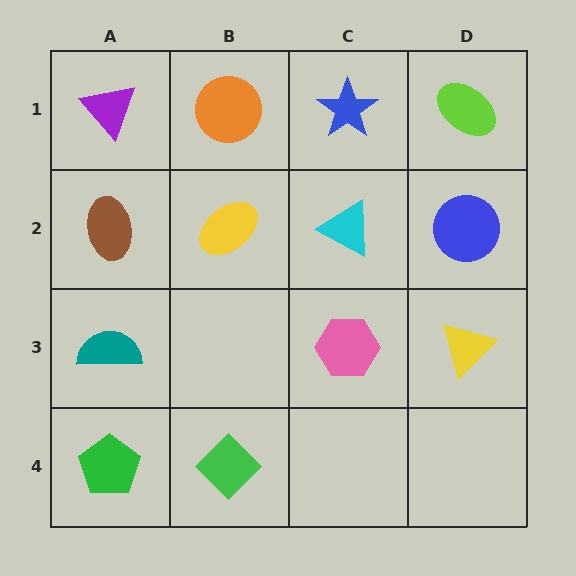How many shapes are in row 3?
3 shapes.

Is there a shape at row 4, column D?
No, that cell is empty.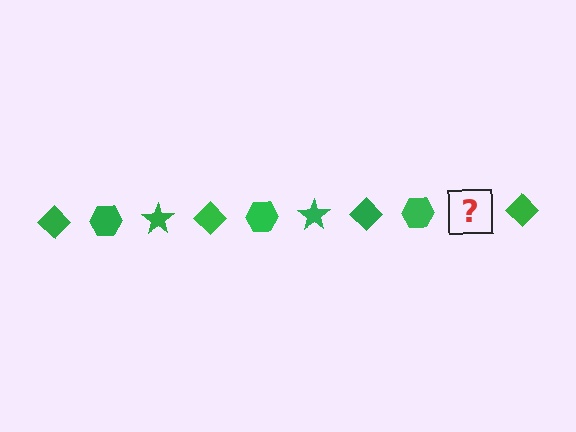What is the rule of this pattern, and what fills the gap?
The rule is that the pattern cycles through diamond, hexagon, star shapes in green. The gap should be filled with a green star.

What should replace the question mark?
The question mark should be replaced with a green star.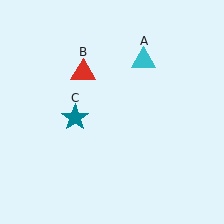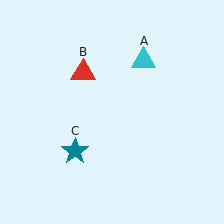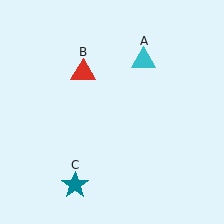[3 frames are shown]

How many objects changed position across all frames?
1 object changed position: teal star (object C).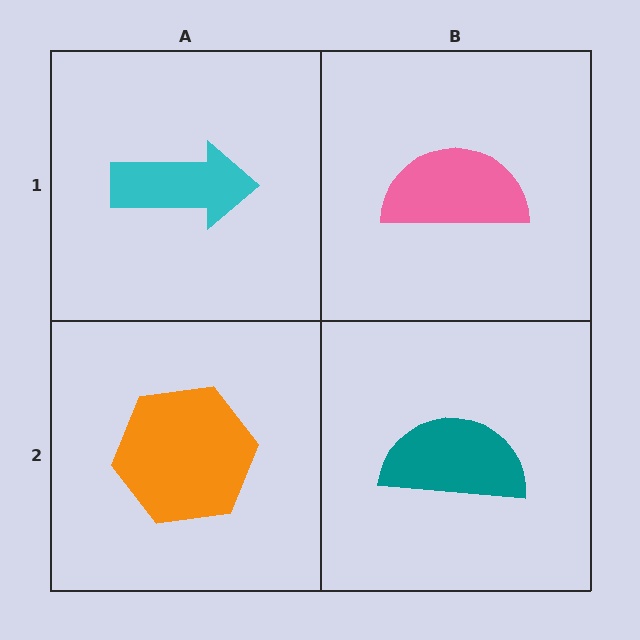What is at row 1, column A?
A cyan arrow.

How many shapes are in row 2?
2 shapes.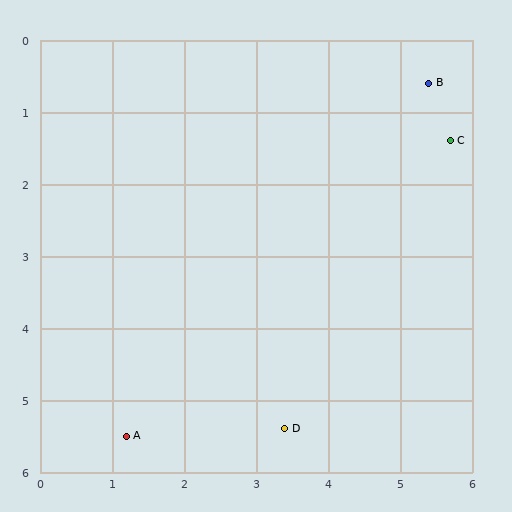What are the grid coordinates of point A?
Point A is at approximately (1.2, 5.5).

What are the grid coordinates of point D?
Point D is at approximately (3.4, 5.4).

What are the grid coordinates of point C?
Point C is at approximately (5.7, 1.4).